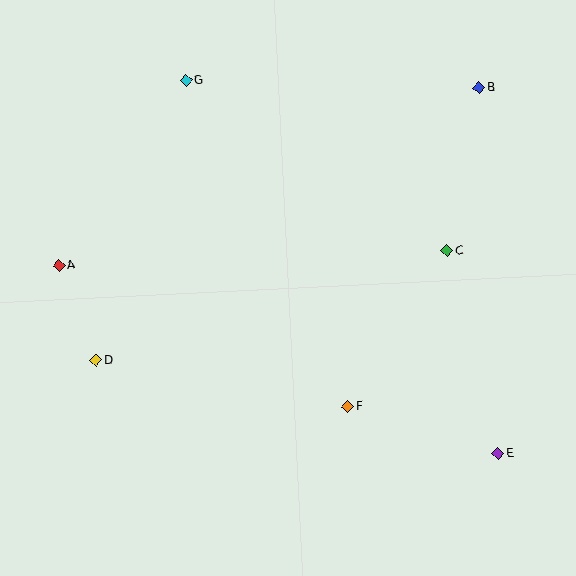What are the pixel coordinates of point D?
Point D is at (96, 360).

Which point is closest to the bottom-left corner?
Point D is closest to the bottom-left corner.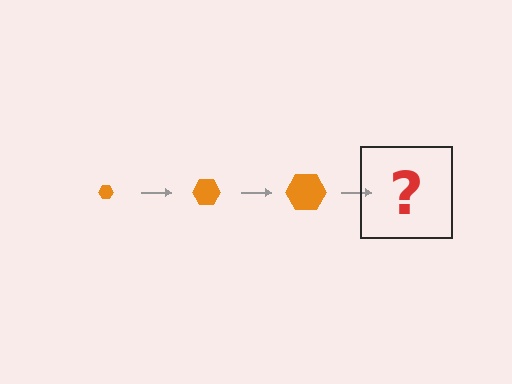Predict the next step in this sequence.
The next step is an orange hexagon, larger than the previous one.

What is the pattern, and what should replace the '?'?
The pattern is that the hexagon gets progressively larger each step. The '?' should be an orange hexagon, larger than the previous one.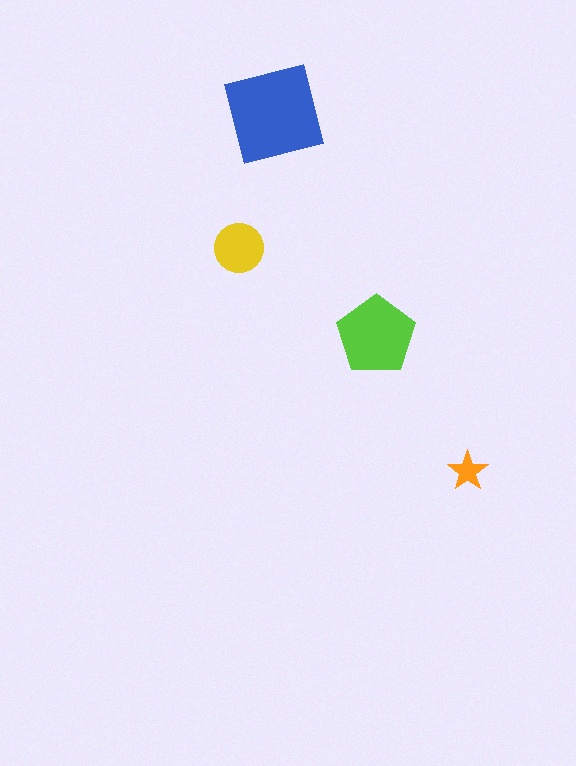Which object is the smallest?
The orange star.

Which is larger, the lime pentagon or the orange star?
The lime pentagon.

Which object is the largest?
The blue square.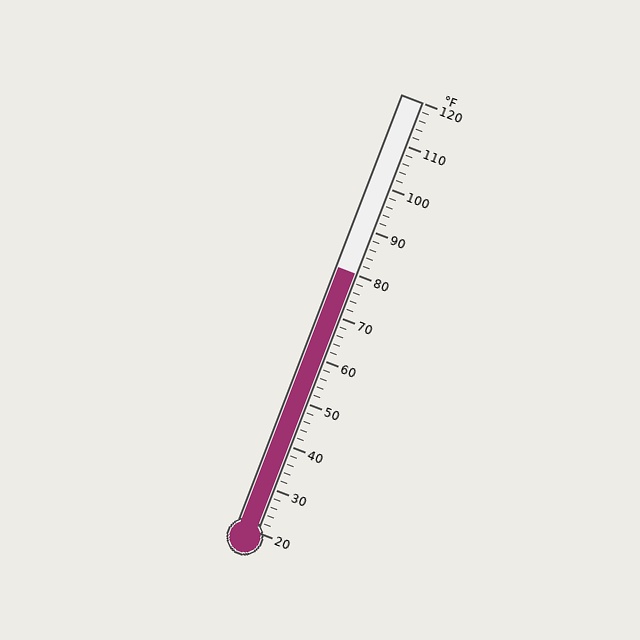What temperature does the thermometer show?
The thermometer shows approximately 80°F.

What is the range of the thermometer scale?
The thermometer scale ranges from 20°F to 120°F.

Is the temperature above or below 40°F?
The temperature is above 40°F.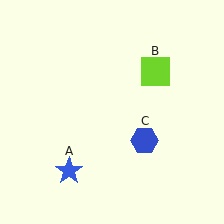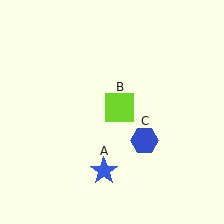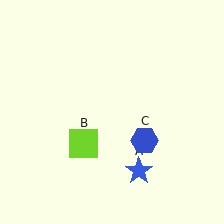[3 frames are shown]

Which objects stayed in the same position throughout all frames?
Blue hexagon (object C) remained stationary.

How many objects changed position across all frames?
2 objects changed position: blue star (object A), lime square (object B).